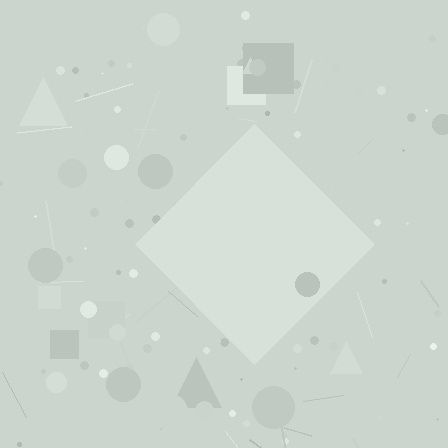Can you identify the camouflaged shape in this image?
The camouflaged shape is a diamond.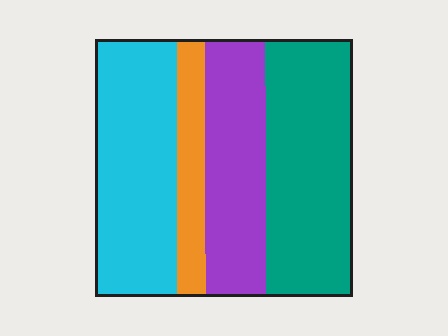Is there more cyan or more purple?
Cyan.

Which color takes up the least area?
Orange, at roughly 10%.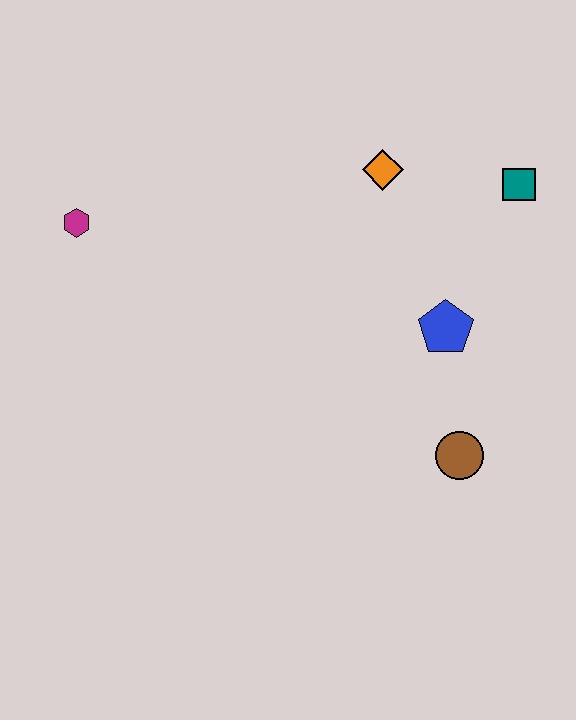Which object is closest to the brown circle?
The blue pentagon is closest to the brown circle.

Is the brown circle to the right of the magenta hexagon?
Yes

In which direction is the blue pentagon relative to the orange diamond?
The blue pentagon is below the orange diamond.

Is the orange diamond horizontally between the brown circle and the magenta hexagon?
Yes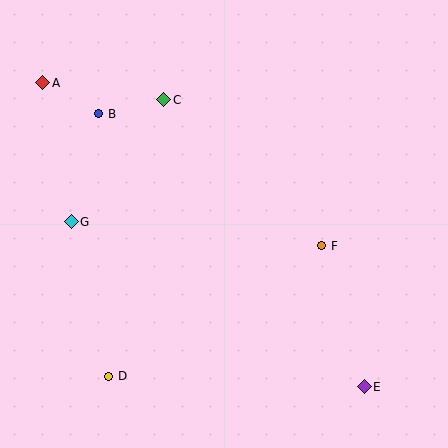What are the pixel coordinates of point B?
Point B is at (99, 114).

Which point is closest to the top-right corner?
Point F is closest to the top-right corner.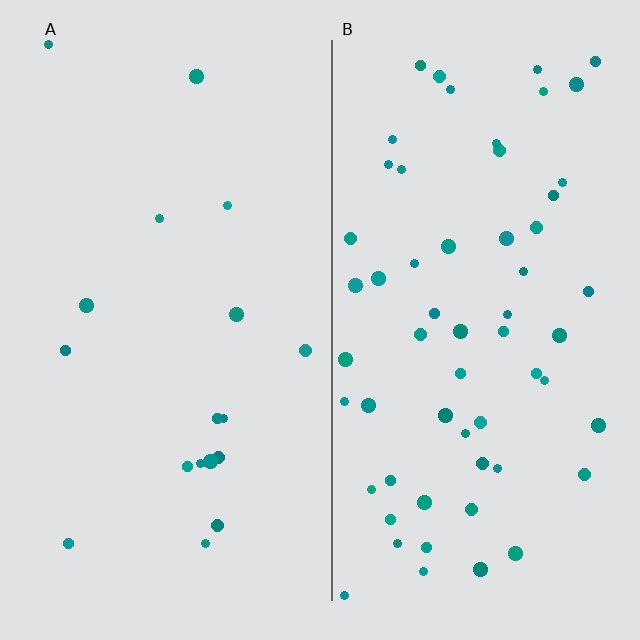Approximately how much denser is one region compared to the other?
Approximately 3.5× — region B over region A.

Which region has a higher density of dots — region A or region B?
B (the right).